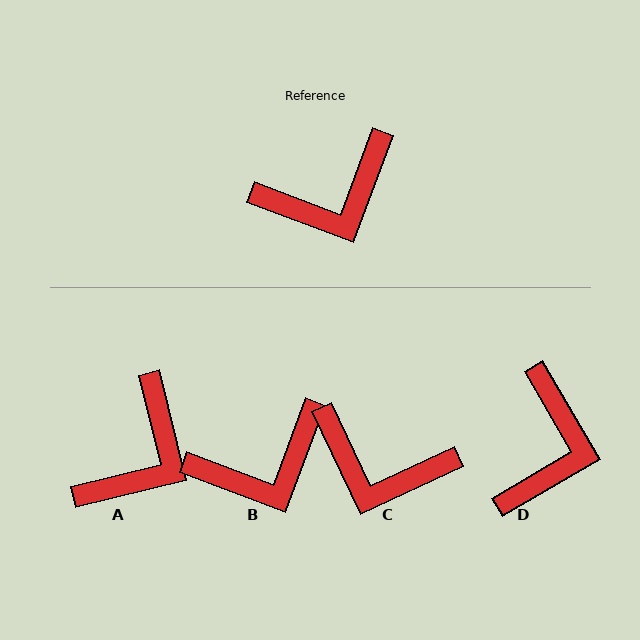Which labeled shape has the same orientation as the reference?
B.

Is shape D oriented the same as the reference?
No, it is off by about 51 degrees.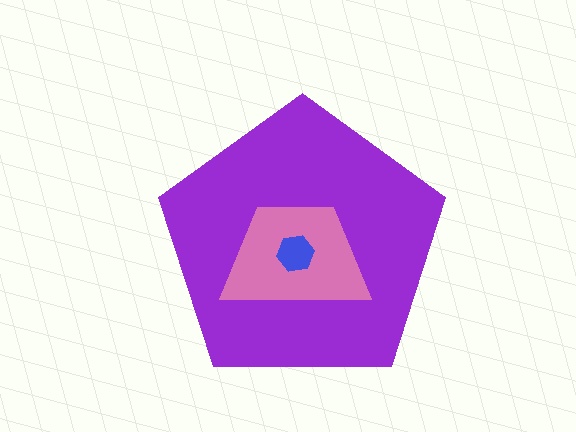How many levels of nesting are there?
3.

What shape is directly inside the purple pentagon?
The pink trapezoid.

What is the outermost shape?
The purple pentagon.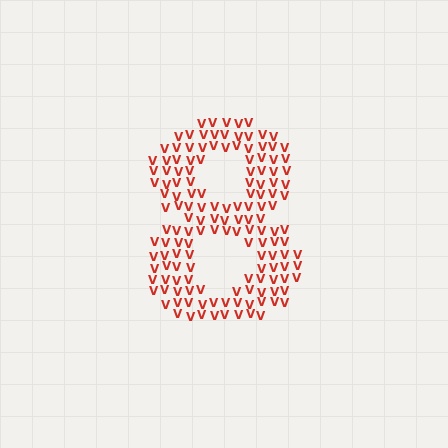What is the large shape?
The large shape is the digit 8.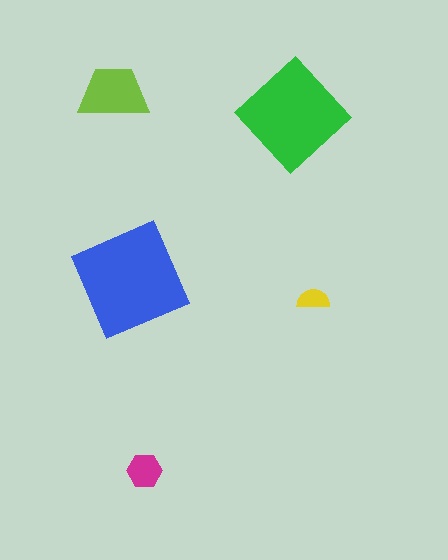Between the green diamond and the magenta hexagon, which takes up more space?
The green diamond.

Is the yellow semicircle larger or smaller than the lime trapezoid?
Smaller.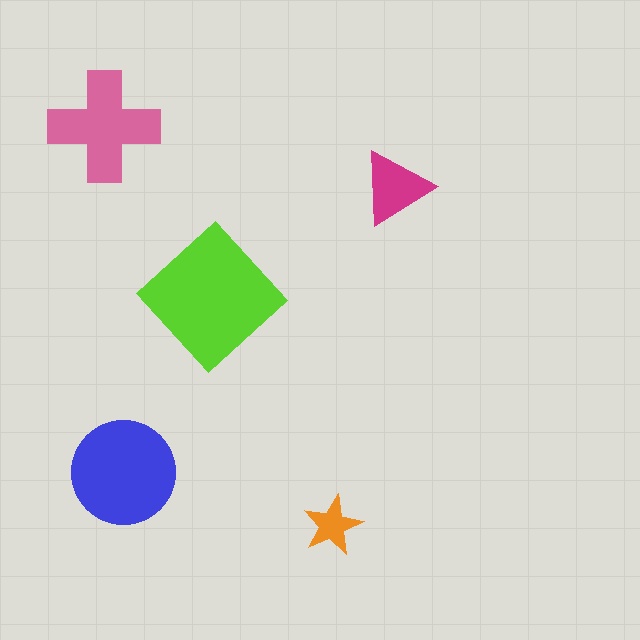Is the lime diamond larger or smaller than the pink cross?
Larger.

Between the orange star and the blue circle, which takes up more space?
The blue circle.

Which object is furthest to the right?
The magenta triangle is rightmost.